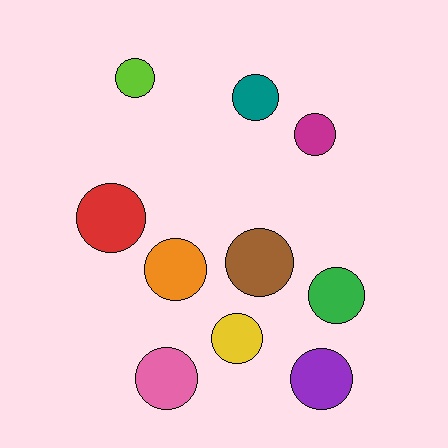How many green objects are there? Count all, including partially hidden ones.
There is 1 green object.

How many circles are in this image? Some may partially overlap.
There are 10 circles.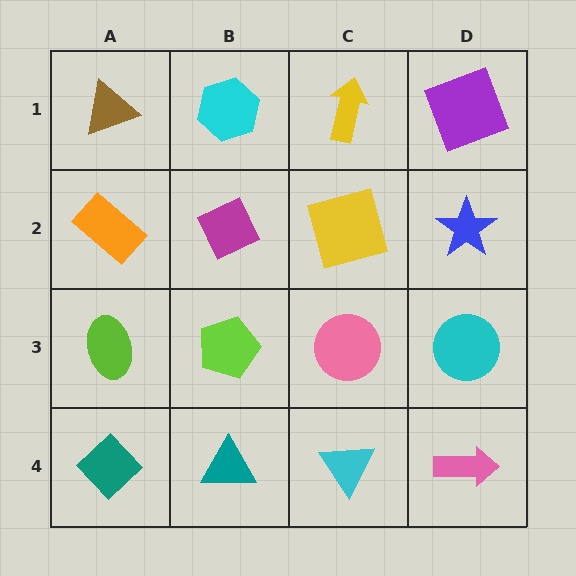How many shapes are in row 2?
4 shapes.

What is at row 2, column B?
A magenta diamond.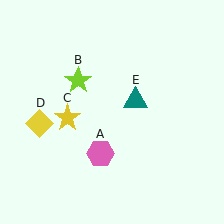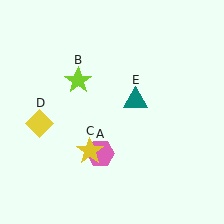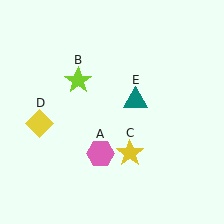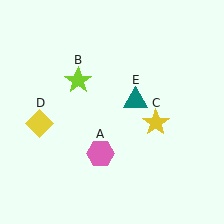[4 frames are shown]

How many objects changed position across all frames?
1 object changed position: yellow star (object C).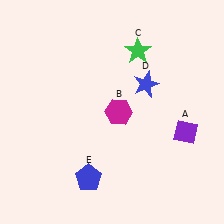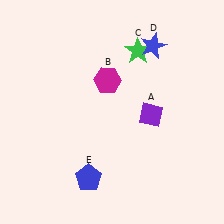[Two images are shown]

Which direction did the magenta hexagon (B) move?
The magenta hexagon (B) moved up.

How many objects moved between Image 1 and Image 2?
3 objects moved between the two images.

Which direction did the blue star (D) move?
The blue star (D) moved up.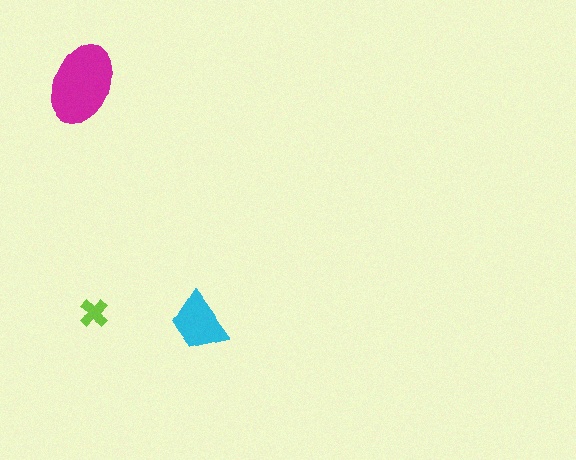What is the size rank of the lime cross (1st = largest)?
3rd.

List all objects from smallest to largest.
The lime cross, the cyan trapezoid, the magenta ellipse.